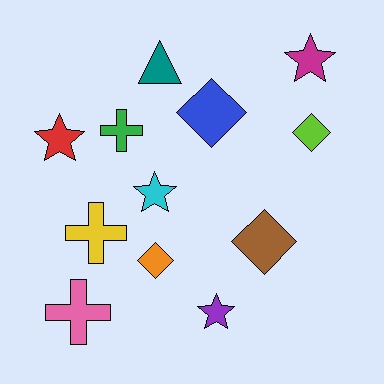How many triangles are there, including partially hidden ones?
There is 1 triangle.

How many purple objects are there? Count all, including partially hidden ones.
There is 1 purple object.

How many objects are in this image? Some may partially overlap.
There are 12 objects.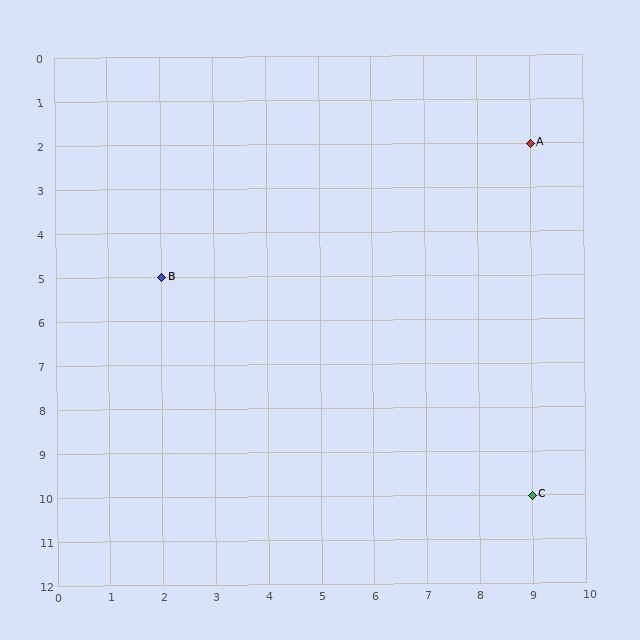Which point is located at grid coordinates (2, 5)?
Point B is at (2, 5).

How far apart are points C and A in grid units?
Points C and A are 8 rows apart.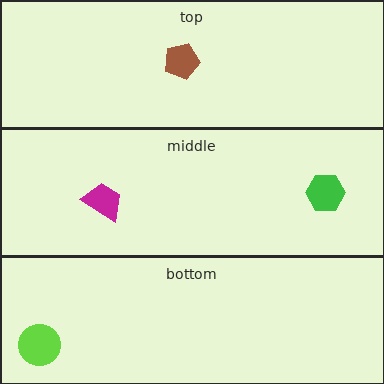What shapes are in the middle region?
The magenta trapezoid, the green hexagon.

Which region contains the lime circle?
The bottom region.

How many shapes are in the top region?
1.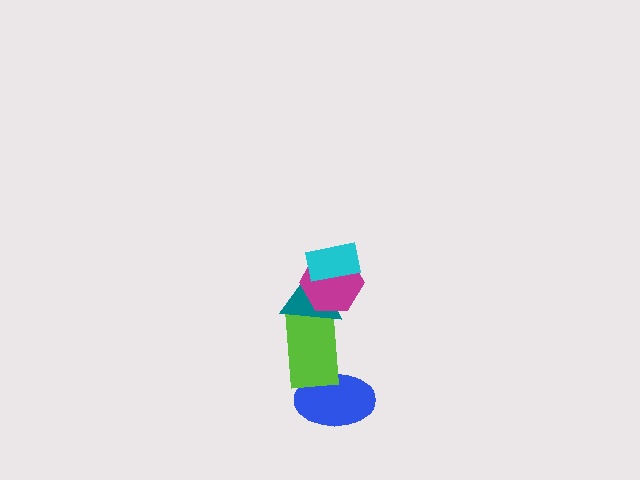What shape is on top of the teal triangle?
The magenta hexagon is on top of the teal triangle.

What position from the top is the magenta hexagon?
The magenta hexagon is 2nd from the top.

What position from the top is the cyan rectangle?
The cyan rectangle is 1st from the top.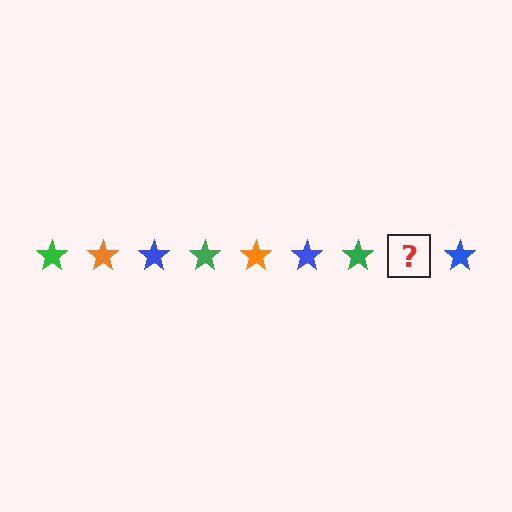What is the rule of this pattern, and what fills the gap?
The rule is that the pattern cycles through green, orange, blue stars. The gap should be filled with an orange star.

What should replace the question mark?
The question mark should be replaced with an orange star.